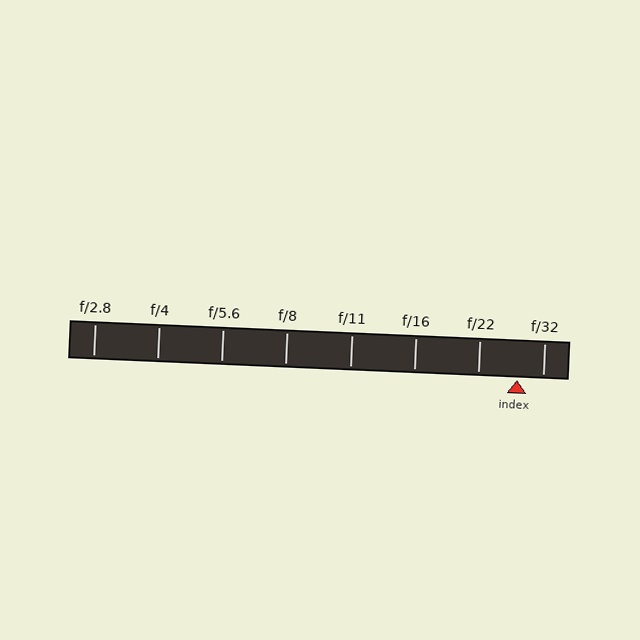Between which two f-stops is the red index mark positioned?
The index mark is between f/22 and f/32.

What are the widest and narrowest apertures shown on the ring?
The widest aperture shown is f/2.8 and the narrowest is f/32.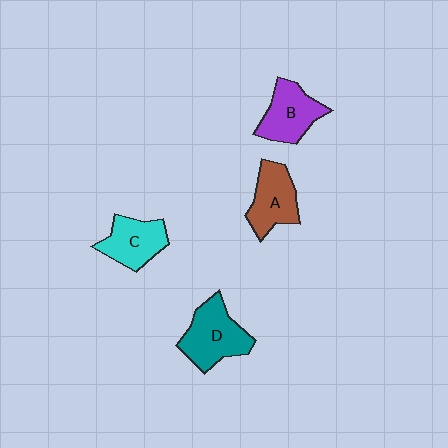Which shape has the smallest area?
Shape C (cyan).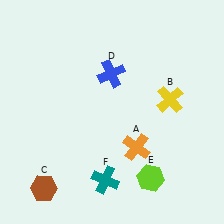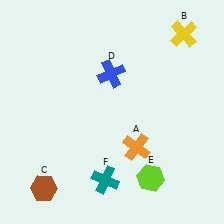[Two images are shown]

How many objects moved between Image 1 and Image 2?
1 object moved between the two images.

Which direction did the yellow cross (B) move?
The yellow cross (B) moved up.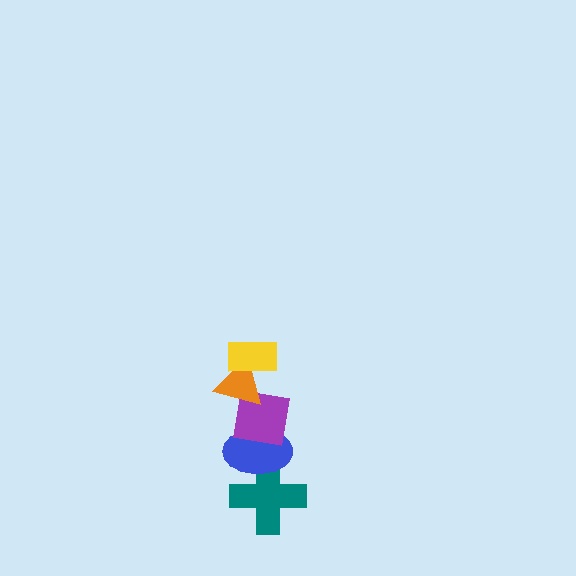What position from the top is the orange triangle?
The orange triangle is 2nd from the top.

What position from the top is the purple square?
The purple square is 3rd from the top.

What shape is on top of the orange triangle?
The yellow rectangle is on top of the orange triangle.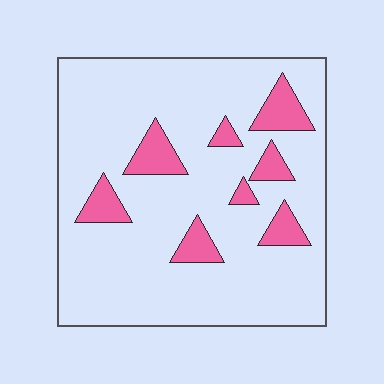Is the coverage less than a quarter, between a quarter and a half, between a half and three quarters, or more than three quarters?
Less than a quarter.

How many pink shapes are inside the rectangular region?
8.